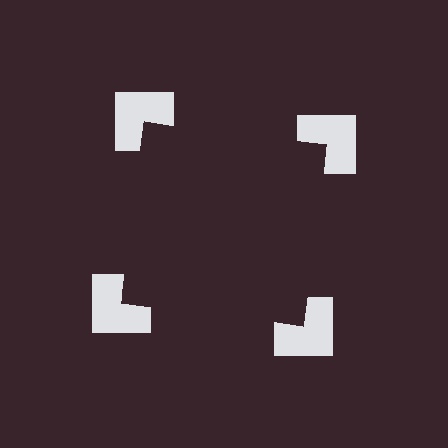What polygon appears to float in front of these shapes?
An illusory square — its edges are inferred from the aligned wedge cuts in the notched squares, not physically drawn.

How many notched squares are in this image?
There are 4 — one at each vertex of the illusory square.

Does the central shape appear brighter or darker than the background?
It typically appears slightly darker than the background, even though no actual brightness change is drawn.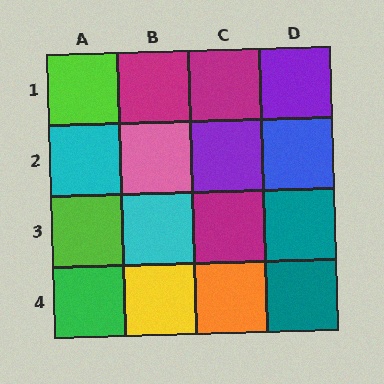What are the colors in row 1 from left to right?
Lime, magenta, magenta, purple.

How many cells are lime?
2 cells are lime.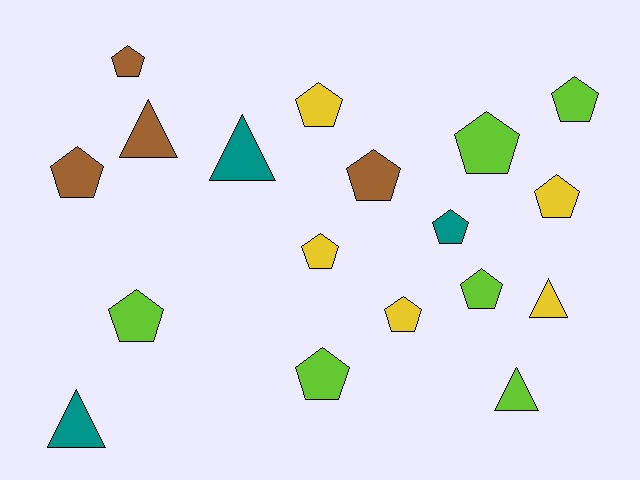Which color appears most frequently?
Lime, with 6 objects.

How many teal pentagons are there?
There is 1 teal pentagon.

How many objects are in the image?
There are 18 objects.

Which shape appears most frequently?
Pentagon, with 13 objects.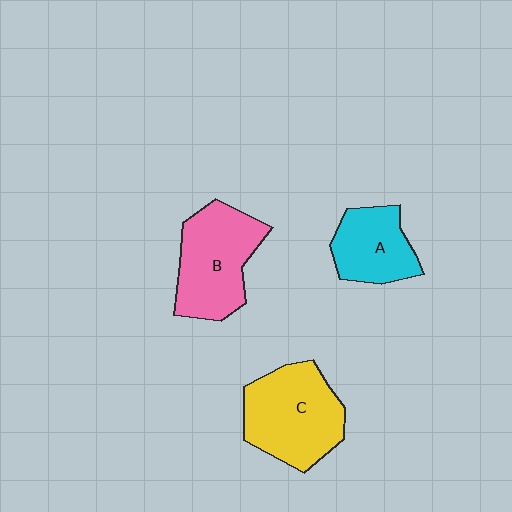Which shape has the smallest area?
Shape A (cyan).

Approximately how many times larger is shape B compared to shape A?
Approximately 1.4 times.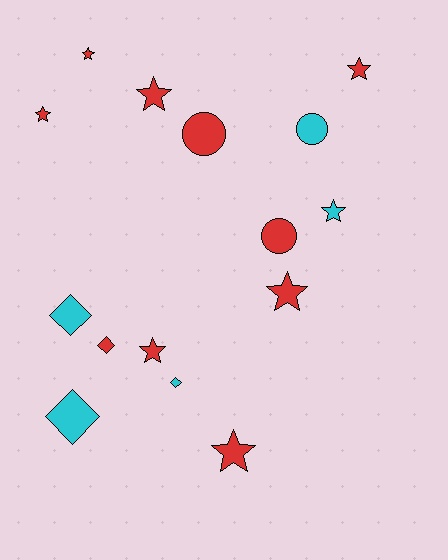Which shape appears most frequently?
Star, with 8 objects.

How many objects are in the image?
There are 15 objects.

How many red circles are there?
There are 2 red circles.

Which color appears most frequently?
Red, with 10 objects.